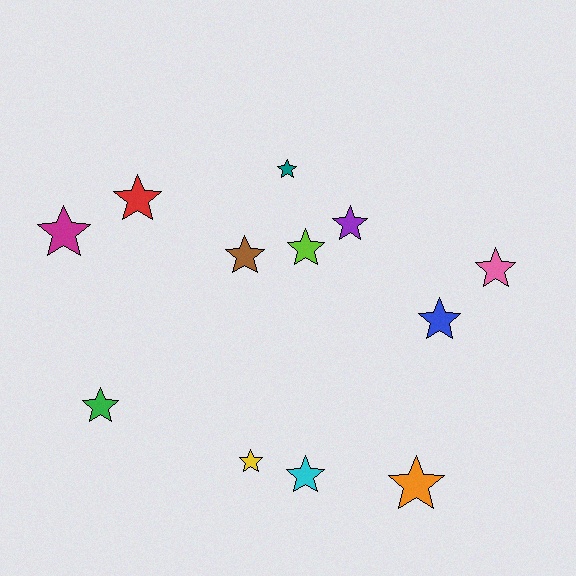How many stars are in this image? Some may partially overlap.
There are 12 stars.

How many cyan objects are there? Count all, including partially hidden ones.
There is 1 cyan object.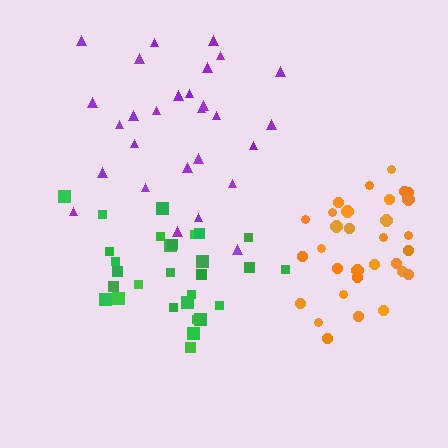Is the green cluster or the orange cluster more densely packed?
Orange.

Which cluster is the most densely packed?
Orange.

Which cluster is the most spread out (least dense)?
Purple.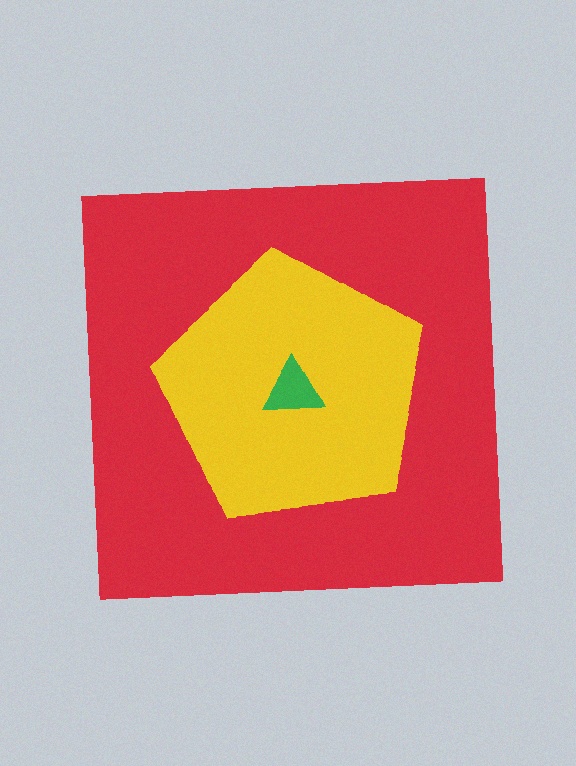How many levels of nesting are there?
3.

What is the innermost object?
The green triangle.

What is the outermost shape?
The red square.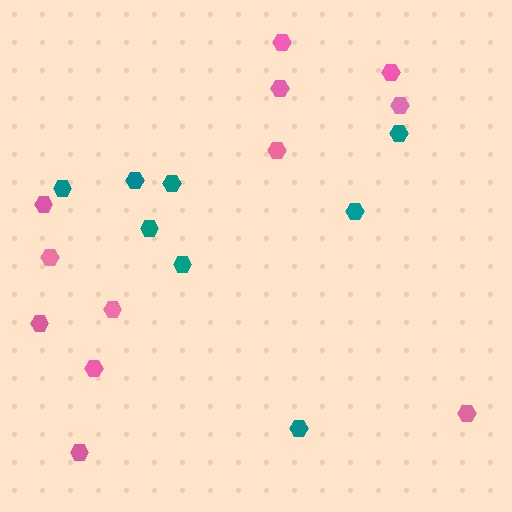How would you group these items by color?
There are 2 groups: one group of teal hexagons (8) and one group of pink hexagons (12).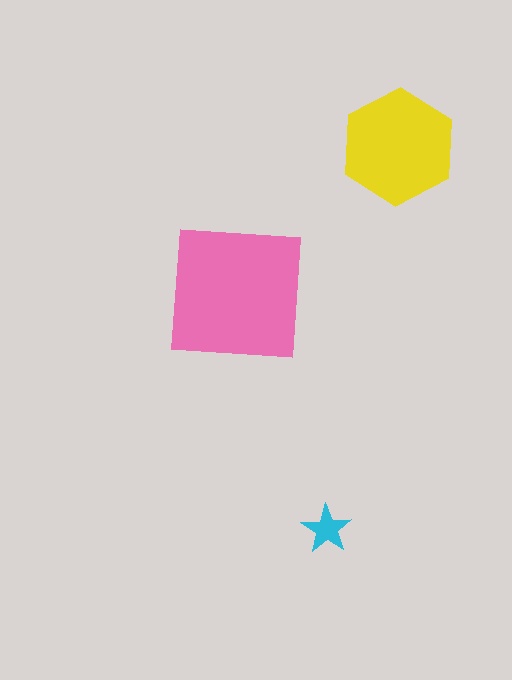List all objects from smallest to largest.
The cyan star, the yellow hexagon, the pink square.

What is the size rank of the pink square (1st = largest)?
1st.